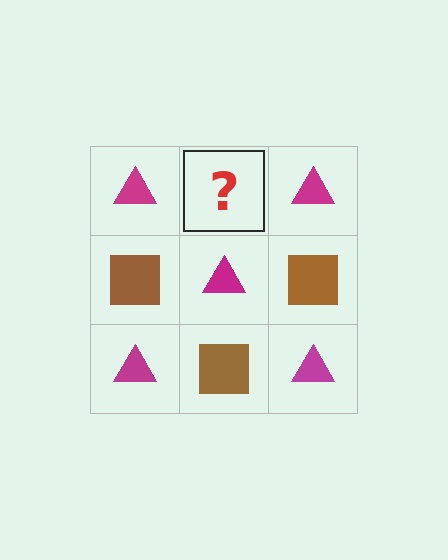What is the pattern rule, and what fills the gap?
The rule is that it alternates magenta triangle and brown square in a checkerboard pattern. The gap should be filled with a brown square.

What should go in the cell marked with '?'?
The missing cell should contain a brown square.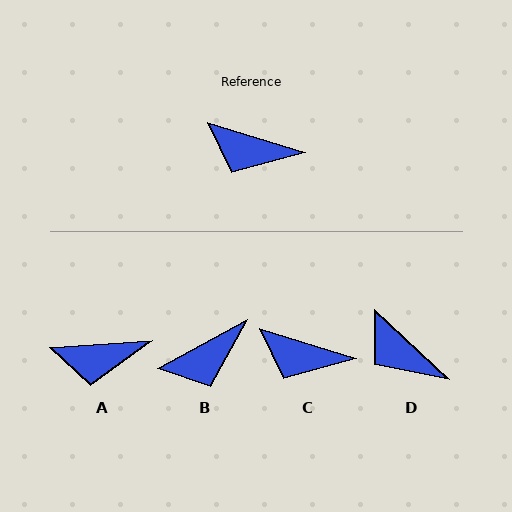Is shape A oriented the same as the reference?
No, it is off by about 21 degrees.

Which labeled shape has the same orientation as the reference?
C.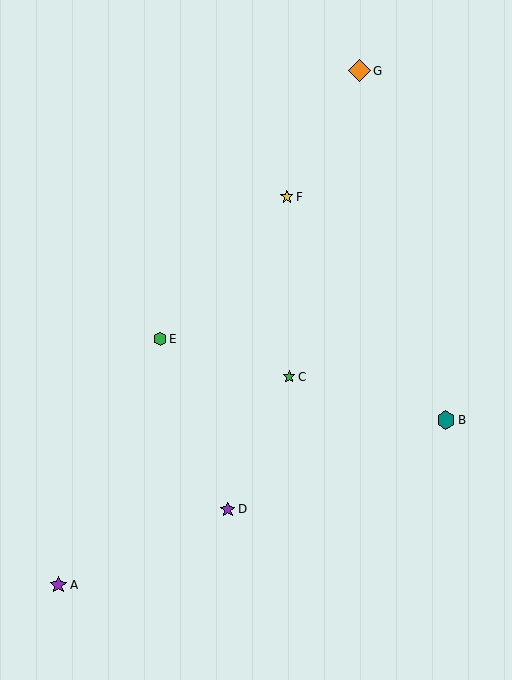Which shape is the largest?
The orange diamond (labeled G) is the largest.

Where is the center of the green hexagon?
The center of the green hexagon is at (160, 339).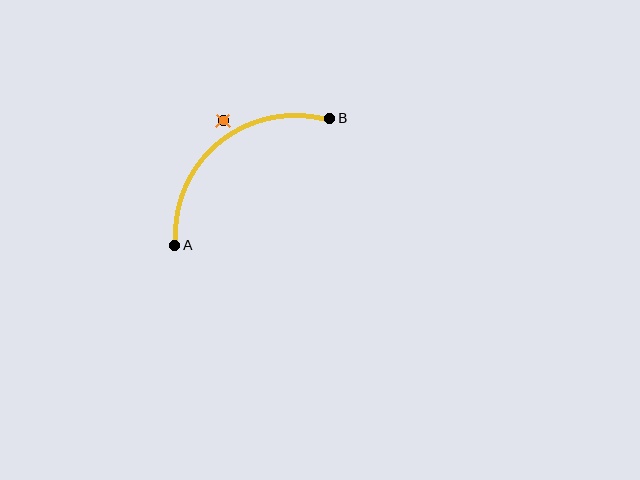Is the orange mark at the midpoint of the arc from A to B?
No — the orange mark does not lie on the arc at all. It sits slightly outside the curve.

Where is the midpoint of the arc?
The arc midpoint is the point on the curve farthest from the straight line joining A and B. It sits above and to the left of that line.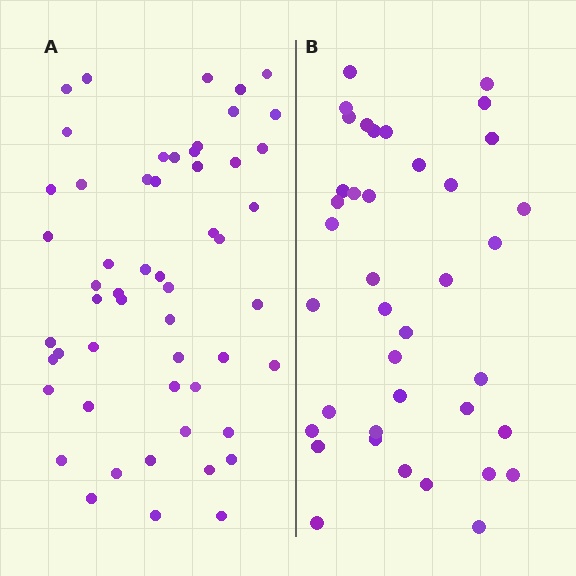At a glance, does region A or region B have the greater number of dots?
Region A (the left region) has more dots.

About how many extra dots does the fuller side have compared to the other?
Region A has approximately 15 more dots than region B.